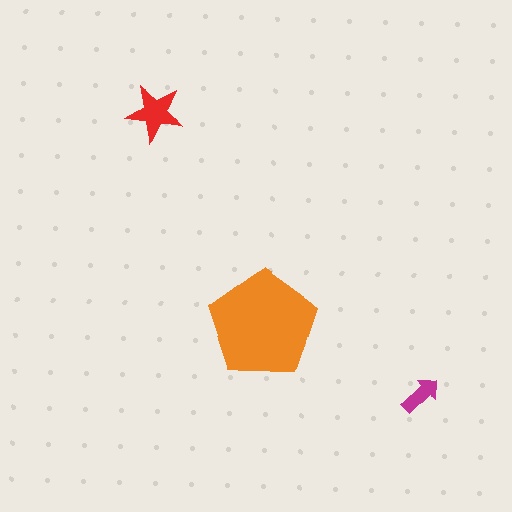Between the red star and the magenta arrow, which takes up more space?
The red star.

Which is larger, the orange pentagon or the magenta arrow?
The orange pentagon.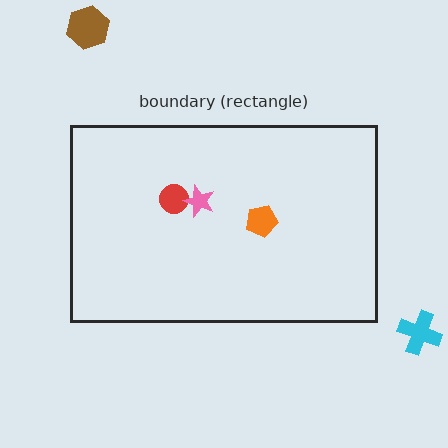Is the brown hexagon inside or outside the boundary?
Outside.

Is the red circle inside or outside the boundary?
Inside.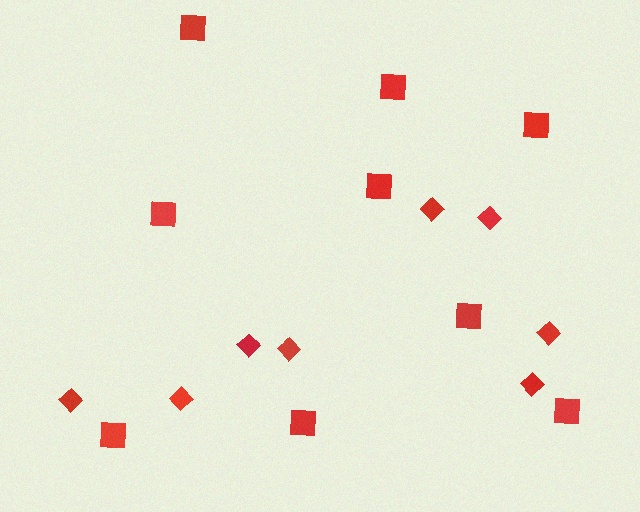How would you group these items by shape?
There are 2 groups: one group of squares (9) and one group of diamonds (8).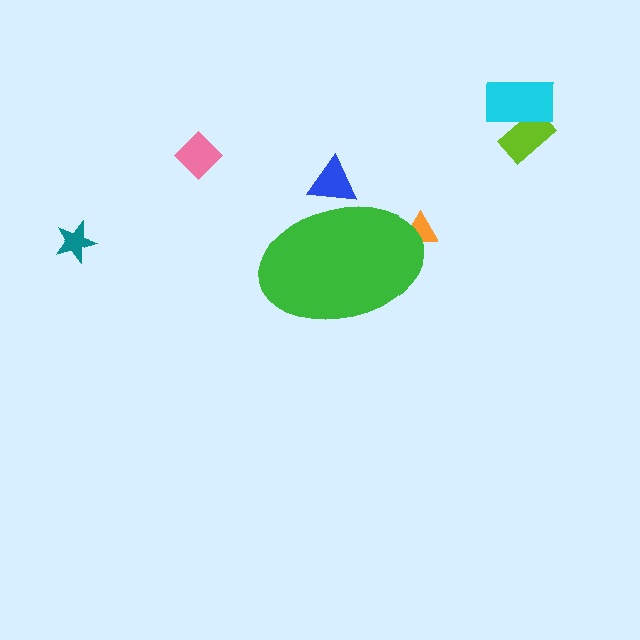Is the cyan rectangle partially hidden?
No, the cyan rectangle is fully visible.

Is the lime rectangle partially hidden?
No, the lime rectangle is fully visible.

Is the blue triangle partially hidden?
Yes, the blue triangle is partially hidden behind the green ellipse.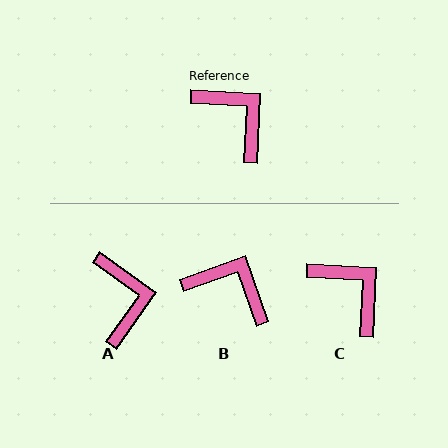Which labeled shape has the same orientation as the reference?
C.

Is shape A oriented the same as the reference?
No, it is off by about 33 degrees.